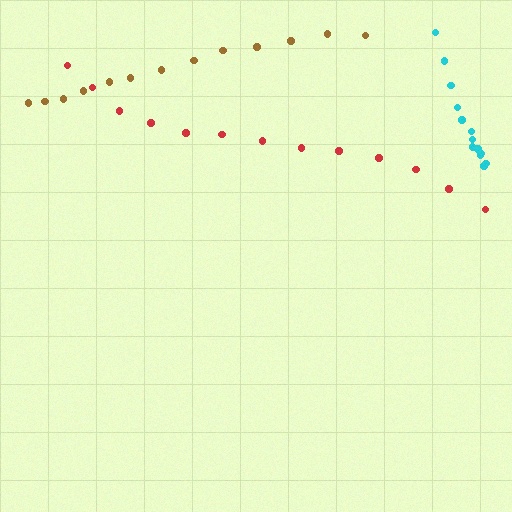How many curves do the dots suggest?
There are 3 distinct paths.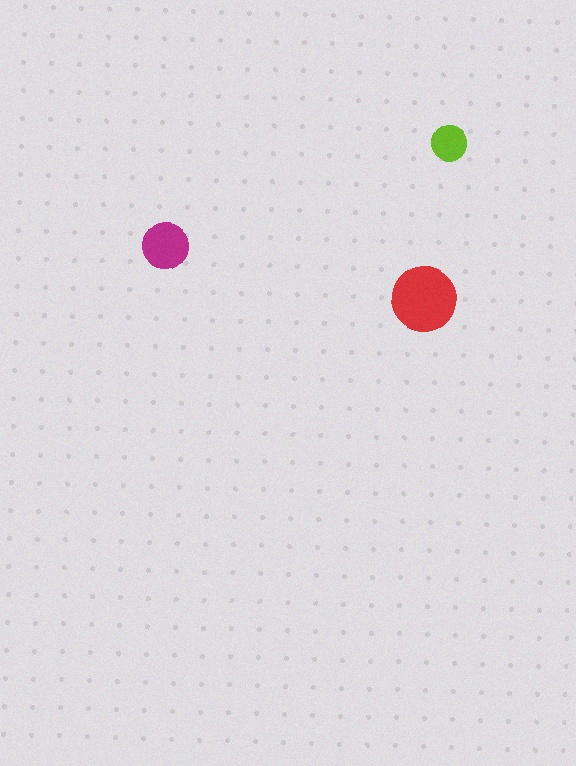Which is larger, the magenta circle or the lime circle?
The magenta one.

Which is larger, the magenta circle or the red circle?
The red one.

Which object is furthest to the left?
The magenta circle is leftmost.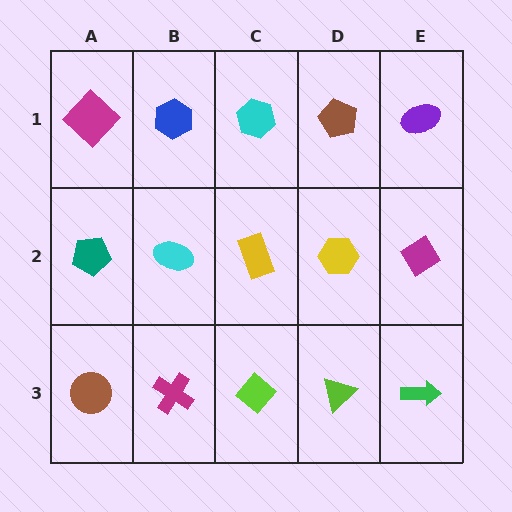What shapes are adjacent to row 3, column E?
A magenta diamond (row 2, column E), a lime triangle (row 3, column D).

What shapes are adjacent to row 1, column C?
A yellow rectangle (row 2, column C), a blue hexagon (row 1, column B), a brown pentagon (row 1, column D).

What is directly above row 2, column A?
A magenta diamond.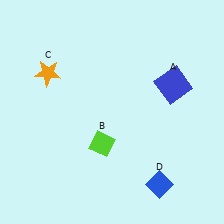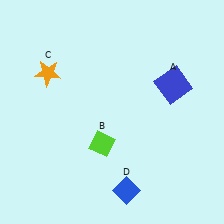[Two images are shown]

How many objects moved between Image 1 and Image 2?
1 object moved between the two images.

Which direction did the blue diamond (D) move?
The blue diamond (D) moved left.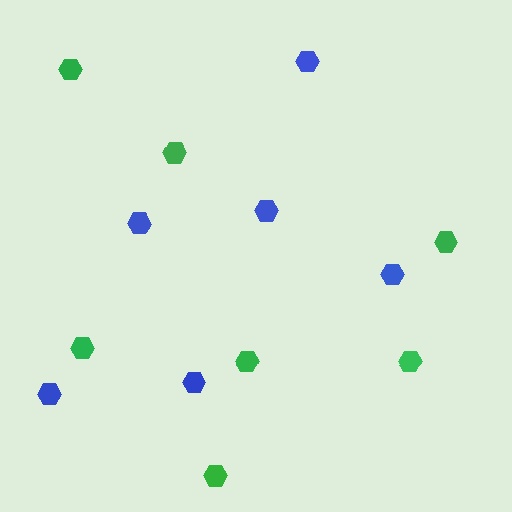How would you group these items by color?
There are 2 groups: one group of green hexagons (7) and one group of blue hexagons (6).